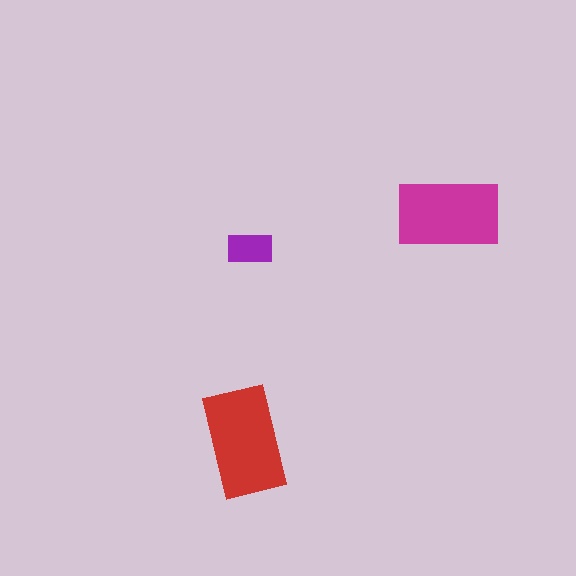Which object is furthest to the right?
The magenta rectangle is rightmost.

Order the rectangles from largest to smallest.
the red one, the magenta one, the purple one.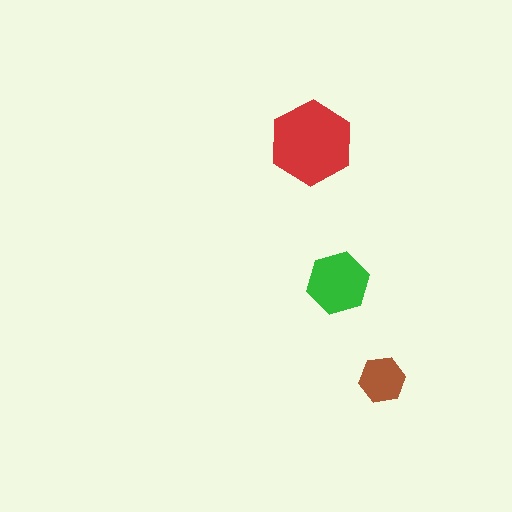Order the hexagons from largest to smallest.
the red one, the green one, the brown one.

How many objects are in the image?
There are 3 objects in the image.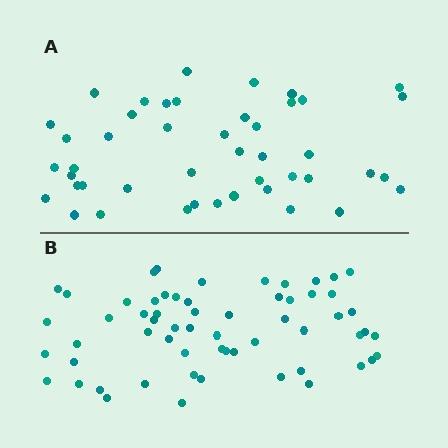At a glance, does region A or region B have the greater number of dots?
Region B (the bottom region) has more dots.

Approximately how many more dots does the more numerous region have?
Region B has approximately 15 more dots than region A.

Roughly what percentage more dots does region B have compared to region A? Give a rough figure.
About 35% more.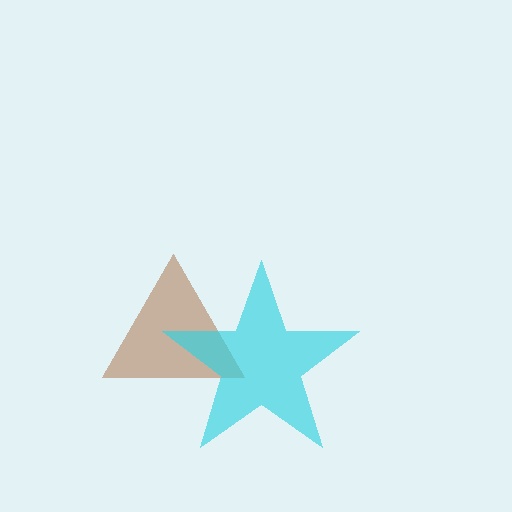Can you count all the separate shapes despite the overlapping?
Yes, there are 2 separate shapes.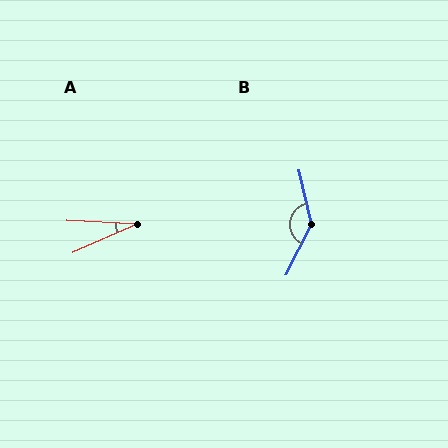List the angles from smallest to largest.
A (27°), B (140°).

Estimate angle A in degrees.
Approximately 27 degrees.